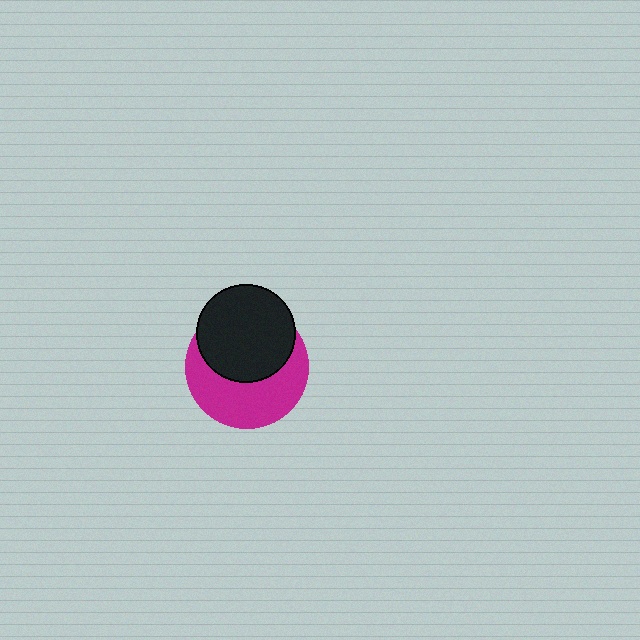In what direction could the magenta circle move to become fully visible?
The magenta circle could move down. That would shift it out from behind the black circle entirely.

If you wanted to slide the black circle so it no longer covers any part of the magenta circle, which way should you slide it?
Slide it up — that is the most direct way to separate the two shapes.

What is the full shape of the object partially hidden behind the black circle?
The partially hidden object is a magenta circle.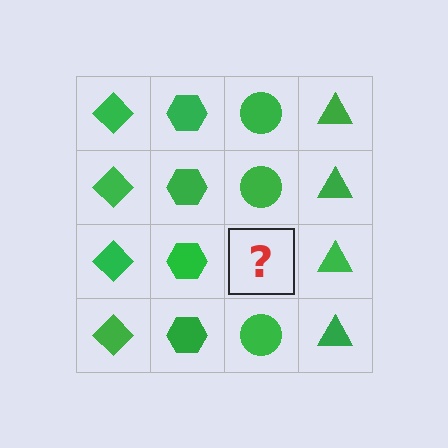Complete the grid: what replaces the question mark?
The question mark should be replaced with a green circle.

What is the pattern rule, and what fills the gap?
The rule is that each column has a consistent shape. The gap should be filled with a green circle.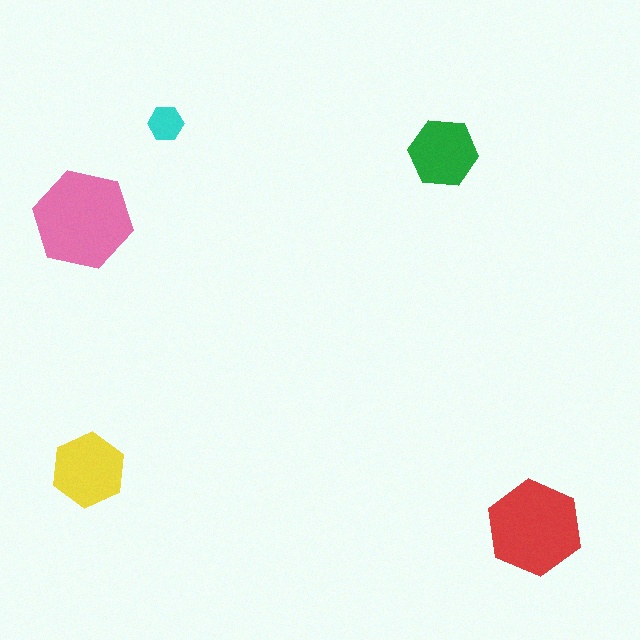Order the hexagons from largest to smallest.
the pink one, the red one, the yellow one, the green one, the cyan one.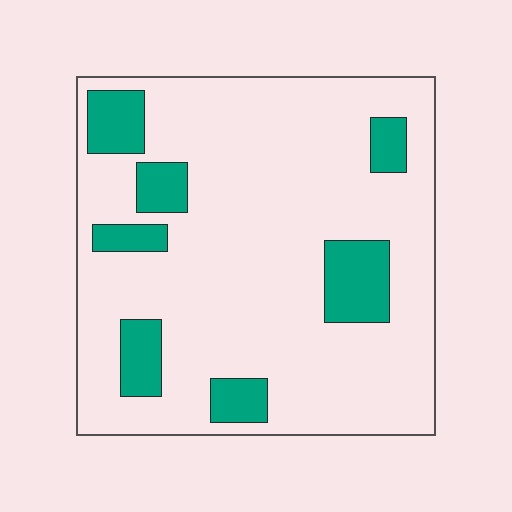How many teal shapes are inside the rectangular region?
7.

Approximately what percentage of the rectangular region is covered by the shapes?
Approximately 15%.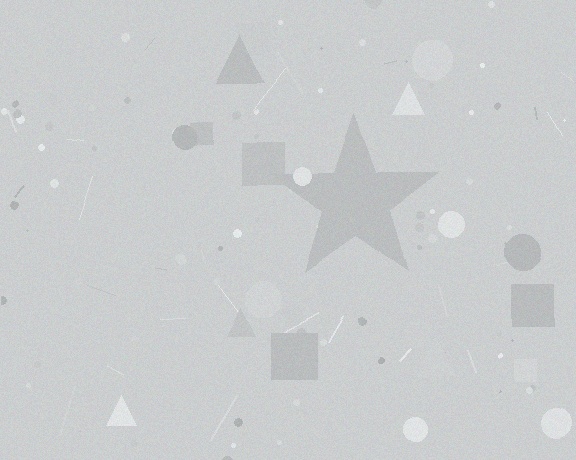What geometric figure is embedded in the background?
A star is embedded in the background.